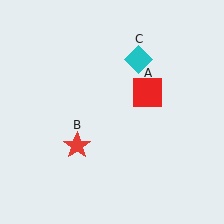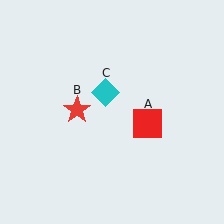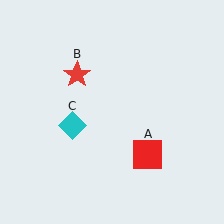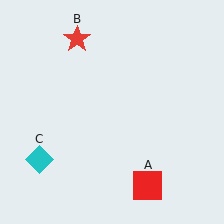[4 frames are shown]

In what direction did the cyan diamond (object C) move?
The cyan diamond (object C) moved down and to the left.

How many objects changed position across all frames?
3 objects changed position: red square (object A), red star (object B), cyan diamond (object C).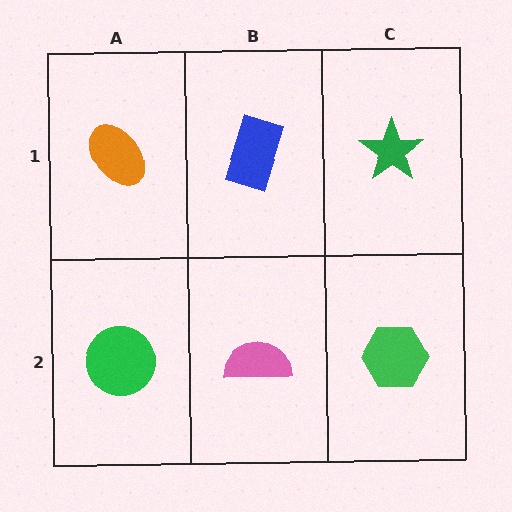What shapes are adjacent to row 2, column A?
An orange ellipse (row 1, column A), a pink semicircle (row 2, column B).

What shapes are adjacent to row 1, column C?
A green hexagon (row 2, column C), a blue rectangle (row 1, column B).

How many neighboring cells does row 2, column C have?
2.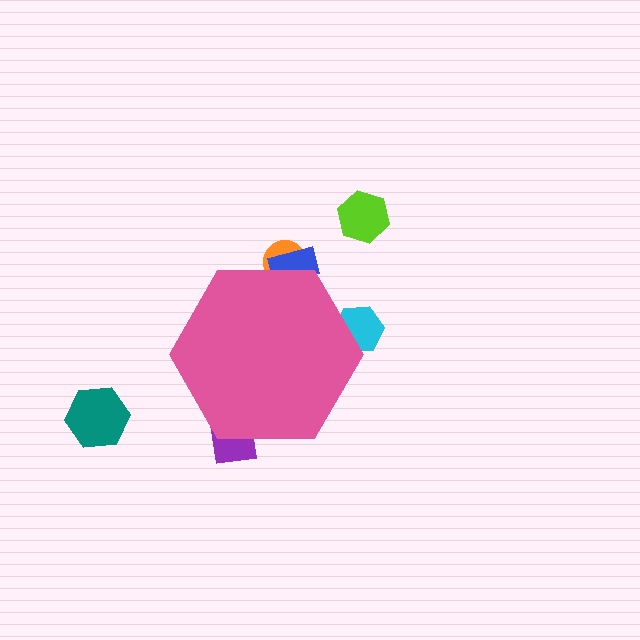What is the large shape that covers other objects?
A pink hexagon.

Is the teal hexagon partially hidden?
No, the teal hexagon is fully visible.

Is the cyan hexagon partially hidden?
Yes, the cyan hexagon is partially hidden behind the pink hexagon.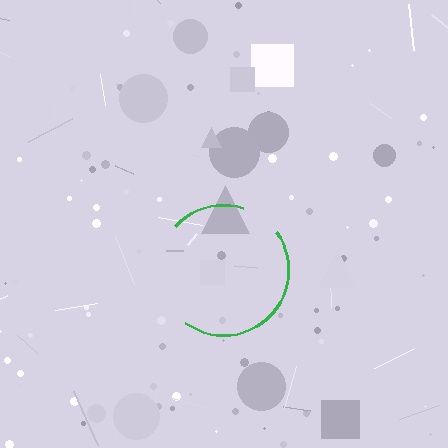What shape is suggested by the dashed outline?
The dashed outline suggests a circle.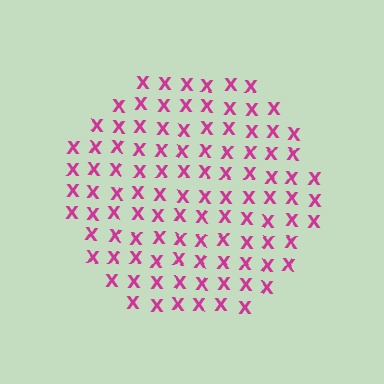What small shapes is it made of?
It is made of small letter X's.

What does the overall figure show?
The overall figure shows a circle.